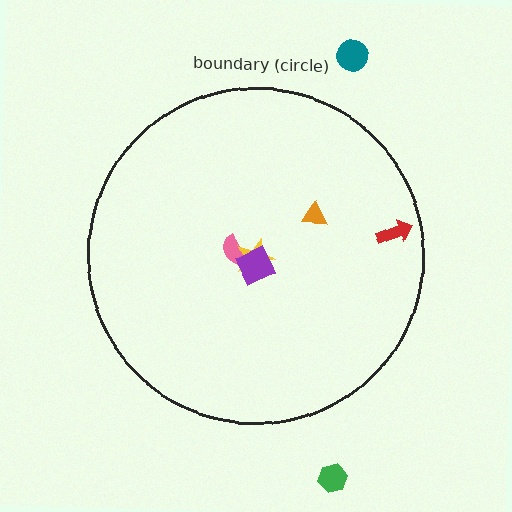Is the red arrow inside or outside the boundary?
Inside.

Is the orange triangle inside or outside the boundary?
Inside.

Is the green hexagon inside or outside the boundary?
Outside.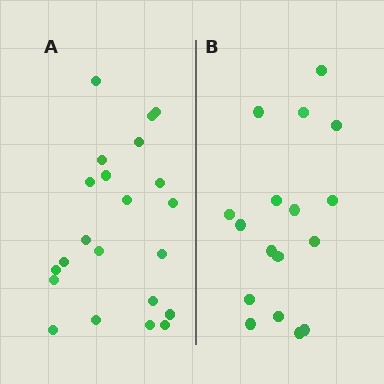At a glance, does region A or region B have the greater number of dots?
Region A (the left region) has more dots.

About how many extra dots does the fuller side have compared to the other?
Region A has about 5 more dots than region B.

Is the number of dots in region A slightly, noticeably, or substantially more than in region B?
Region A has noticeably more, but not dramatically so. The ratio is roughly 1.3 to 1.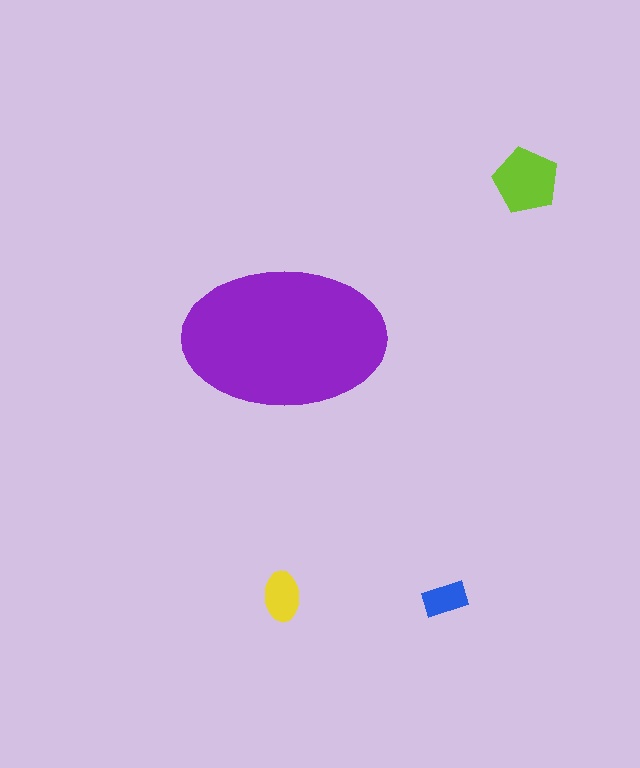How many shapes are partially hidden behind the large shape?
0 shapes are partially hidden.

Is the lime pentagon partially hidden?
No, the lime pentagon is fully visible.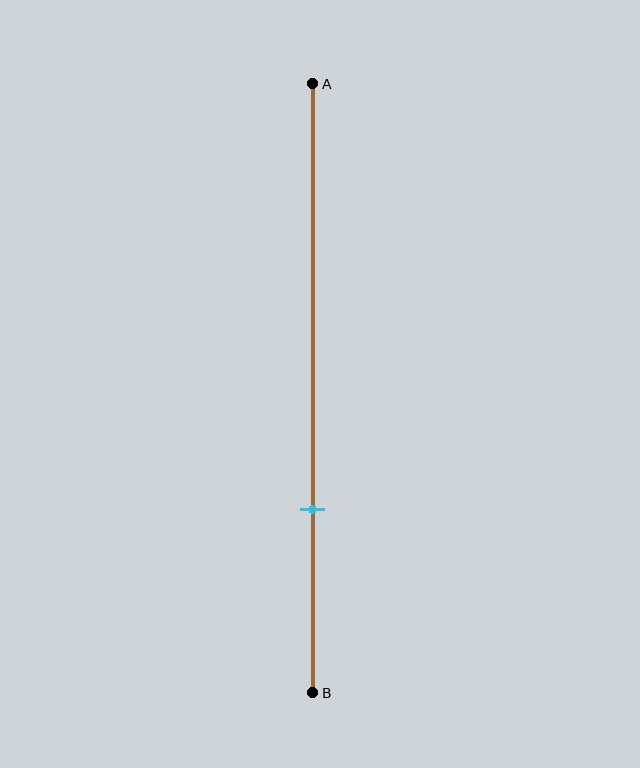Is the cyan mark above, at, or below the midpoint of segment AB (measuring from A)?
The cyan mark is below the midpoint of segment AB.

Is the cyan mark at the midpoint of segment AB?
No, the mark is at about 70% from A, not at the 50% midpoint.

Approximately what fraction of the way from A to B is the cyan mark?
The cyan mark is approximately 70% of the way from A to B.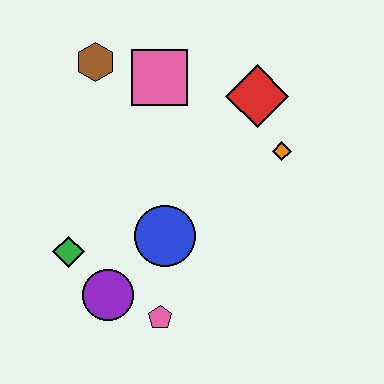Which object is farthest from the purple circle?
The red diamond is farthest from the purple circle.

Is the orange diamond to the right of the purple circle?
Yes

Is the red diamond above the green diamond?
Yes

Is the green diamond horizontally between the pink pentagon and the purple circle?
No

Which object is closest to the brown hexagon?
The pink square is closest to the brown hexagon.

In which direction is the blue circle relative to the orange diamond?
The blue circle is to the left of the orange diamond.